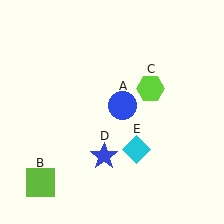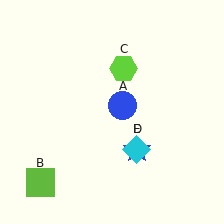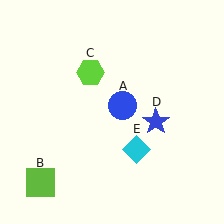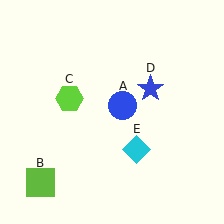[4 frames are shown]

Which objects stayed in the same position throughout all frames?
Blue circle (object A) and lime square (object B) and cyan diamond (object E) remained stationary.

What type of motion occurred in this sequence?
The lime hexagon (object C), blue star (object D) rotated counterclockwise around the center of the scene.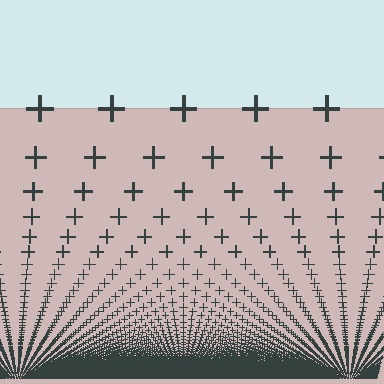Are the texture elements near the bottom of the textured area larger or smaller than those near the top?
Smaller. The gradient is inverted — elements near the bottom are smaller and denser.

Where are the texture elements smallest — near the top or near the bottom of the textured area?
Near the bottom.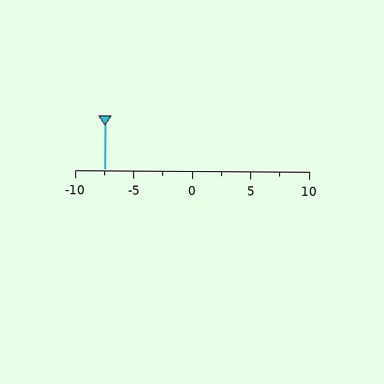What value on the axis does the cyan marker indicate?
The marker indicates approximately -7.5.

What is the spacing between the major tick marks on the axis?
The major ticks are spaced 5 apart.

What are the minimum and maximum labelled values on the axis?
The axis runs from -10 to 10.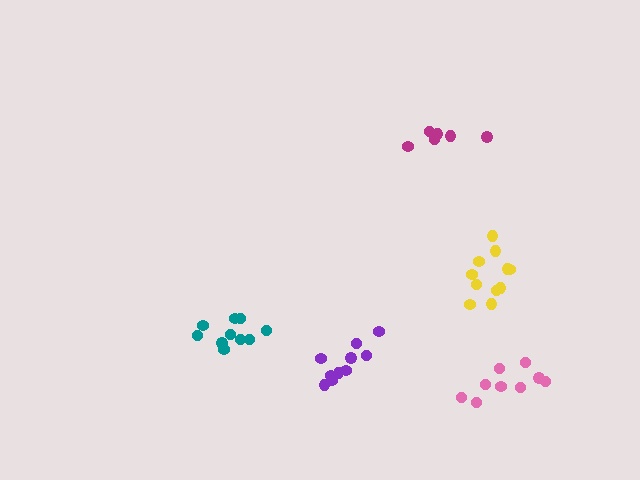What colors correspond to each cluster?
The clusters are colored: magenta, pink, purple, teal, yellow.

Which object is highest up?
The magenta cluster is topmost.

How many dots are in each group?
Group 1: 6 dots, Group 2: 9 dots, Group 3: 10 dots, Group 4: 10 dots, Group 5: 11 dots (46 total).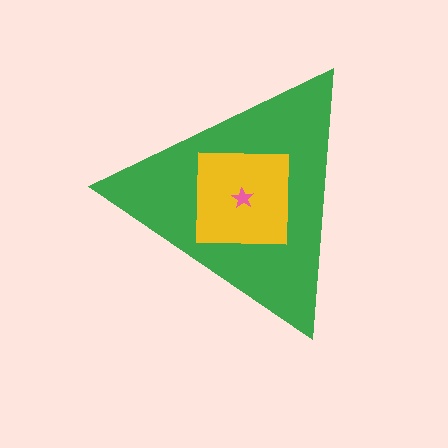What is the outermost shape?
The green triangle.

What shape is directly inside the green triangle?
The yellow square.